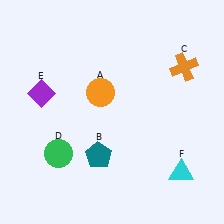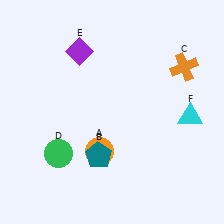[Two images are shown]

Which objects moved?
The objects that moved are: the orange circle (A), the purple diamond (E), the cyan triangle (F).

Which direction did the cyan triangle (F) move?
The cyan triangle (F) moved up.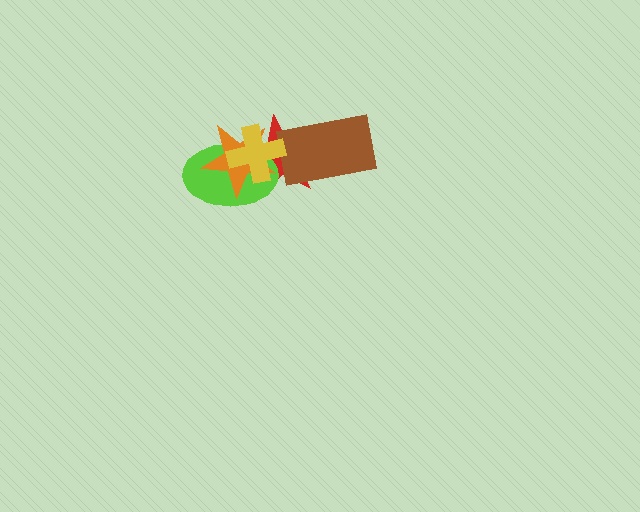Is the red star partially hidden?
Yes, it is partially covered by another shape.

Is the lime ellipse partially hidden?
Yes, it is partially covered by another shape.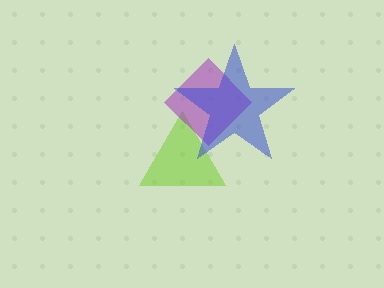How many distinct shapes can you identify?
There are 3 distinct shapes: a lime triangle, a purple diamond, a blue star.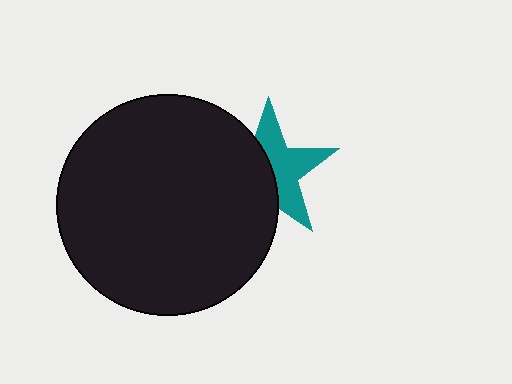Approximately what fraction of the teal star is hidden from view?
Roughly 48% of the teal star is hidden behind the black circle.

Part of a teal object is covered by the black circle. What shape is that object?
It is a star.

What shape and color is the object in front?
The object in front is a black circle.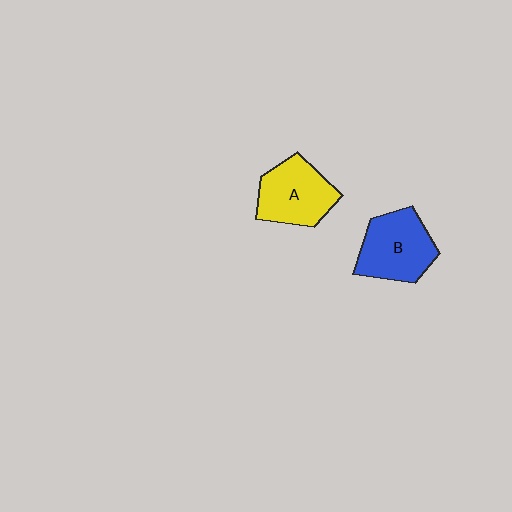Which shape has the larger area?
Shape B (blue).